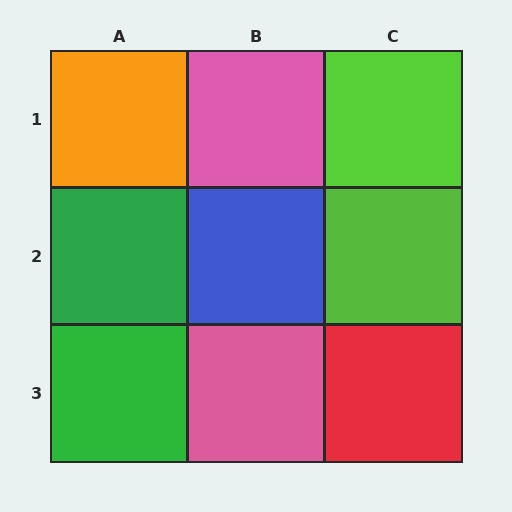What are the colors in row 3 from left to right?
Green, pink, red.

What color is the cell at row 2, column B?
Blue.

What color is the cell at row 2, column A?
Green.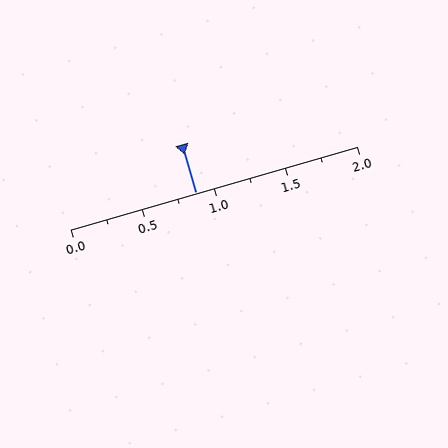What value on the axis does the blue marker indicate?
The marker indicates approximately 0.88.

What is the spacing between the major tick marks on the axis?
The major ticks are spaced 0.5 apart.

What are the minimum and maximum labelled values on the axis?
The axis runs from 0.0 to 2.0.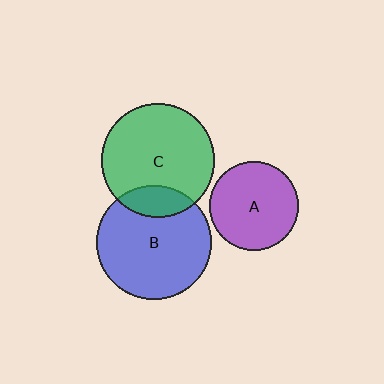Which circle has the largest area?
Circle B (blue).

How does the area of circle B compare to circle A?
Approximately 1.7 times.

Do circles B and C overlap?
Yes.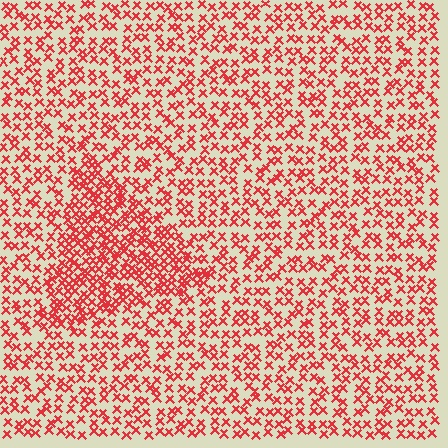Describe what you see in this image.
The image contains small red elements arranged at two different densities. A triangle-shaped region is visible where the elements are more densely packed than the surrounding area.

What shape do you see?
I see a triangle.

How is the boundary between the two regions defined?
The boundary is defined by a change in element density (approximately 1.9x ratio). All elements are the same color, size, and shape.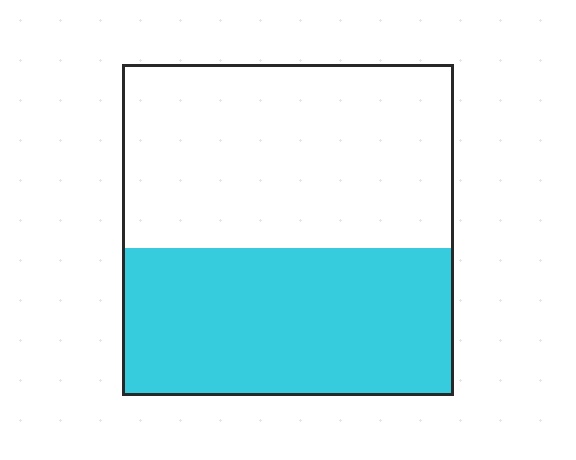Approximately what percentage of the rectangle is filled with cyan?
Approximately 45%.